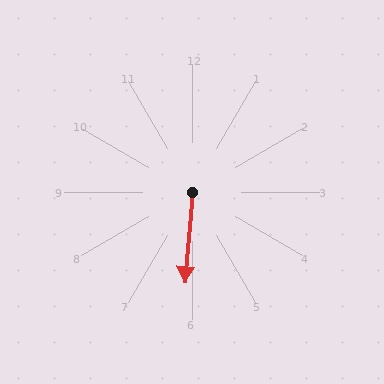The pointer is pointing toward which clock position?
Roughly 6 o'clock.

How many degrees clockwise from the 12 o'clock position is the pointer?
Approximately 185 degrees.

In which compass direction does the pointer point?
South.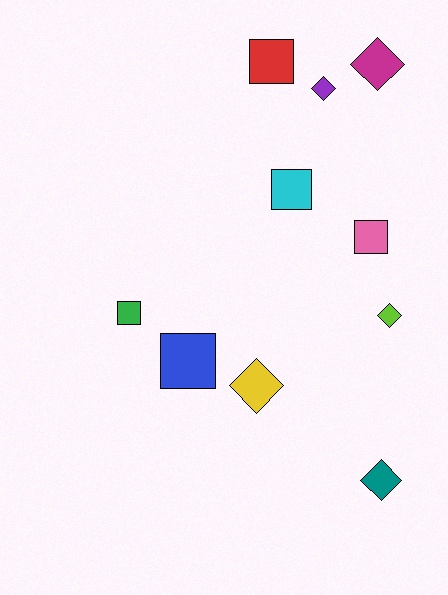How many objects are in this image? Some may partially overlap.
There are 10 objects.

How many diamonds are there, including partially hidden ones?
There are 5 diamonds.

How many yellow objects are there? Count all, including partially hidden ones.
There is 1 yellow object.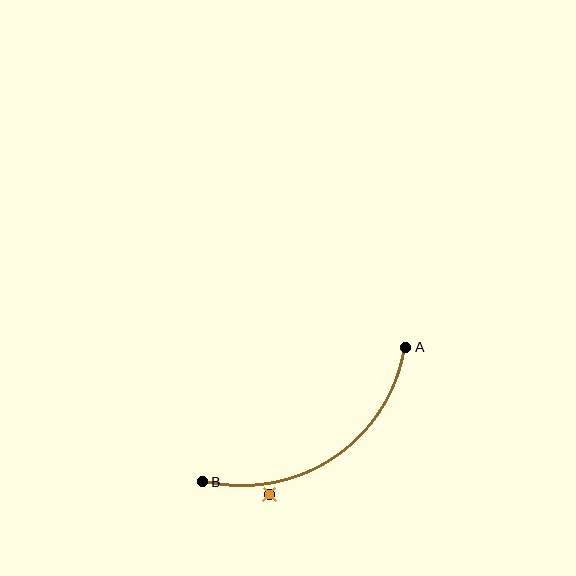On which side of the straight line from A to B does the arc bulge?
The arc bulges below the straight line connecting A and B.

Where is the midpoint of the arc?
The arc midpoint is the point on the curve farthest from the straight line joining A and B. It sits below that line.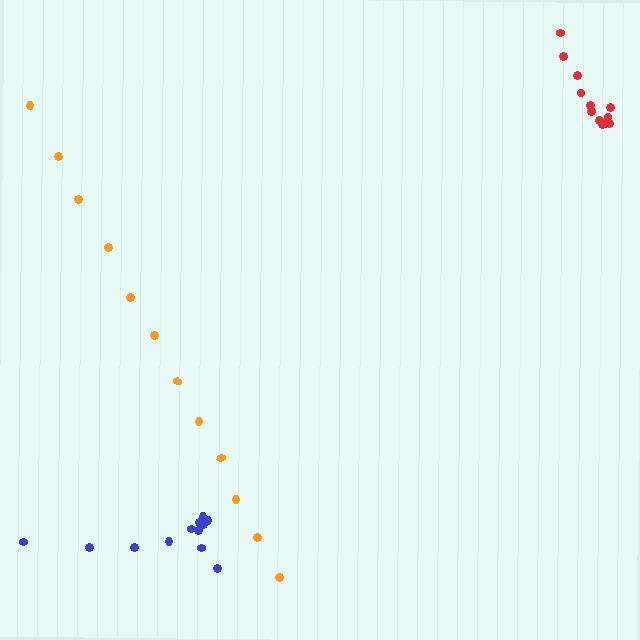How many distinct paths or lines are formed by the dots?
There are 3 distinct paths.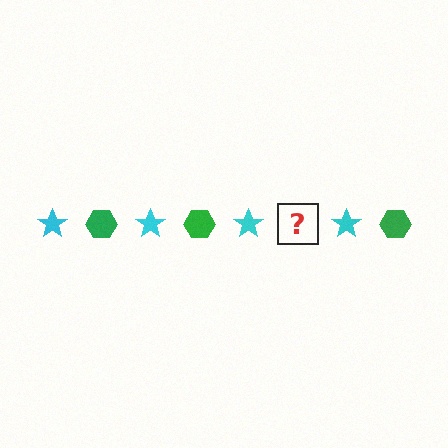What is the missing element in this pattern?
The missing element is a green hexagon.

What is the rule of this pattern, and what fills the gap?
The rule is that the pattern alternates between cyan star and green hexagon. The gap should be filled with a green hexagon.